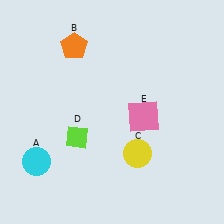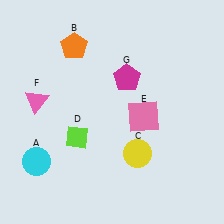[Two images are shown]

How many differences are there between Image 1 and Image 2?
There are 2 differences between the two images.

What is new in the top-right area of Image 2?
A magenta pentagon (G) was added in the top-right area of Image 2.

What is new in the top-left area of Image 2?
A pink triangle (F) was added in the top-left area of Image 2.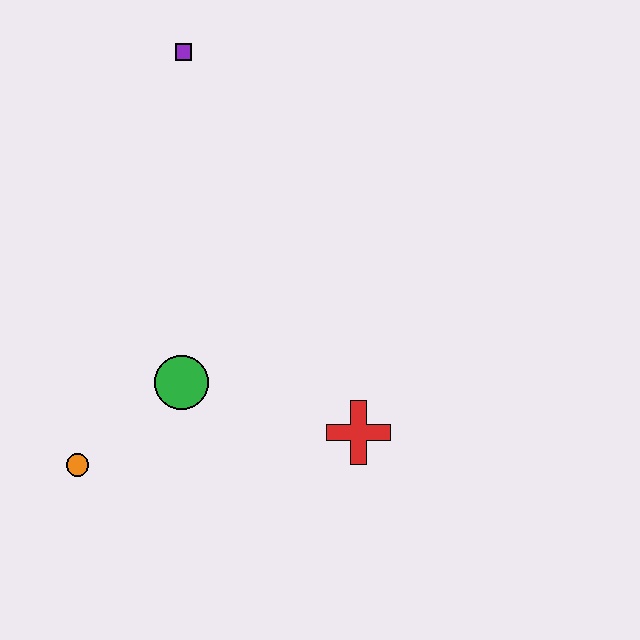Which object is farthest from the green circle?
The purple square is farthest from the green circle.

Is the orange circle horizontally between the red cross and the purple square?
No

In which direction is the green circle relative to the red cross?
The green circle is to the left of the red cross.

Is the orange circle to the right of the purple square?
No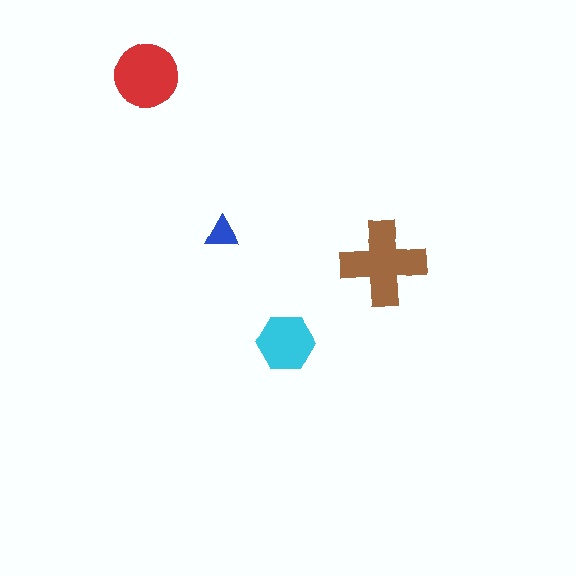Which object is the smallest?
The blue triangle.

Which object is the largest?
The brown cross.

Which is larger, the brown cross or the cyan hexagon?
The brown cross.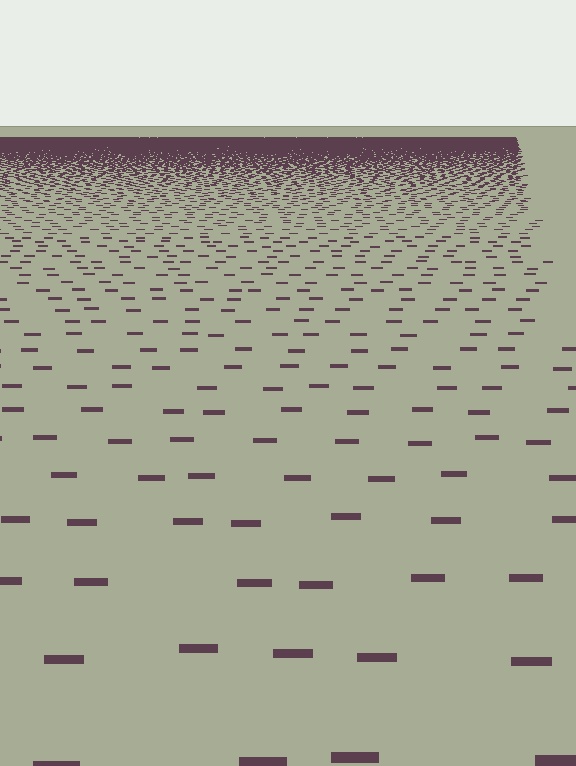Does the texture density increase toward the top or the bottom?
Density increases toward the top.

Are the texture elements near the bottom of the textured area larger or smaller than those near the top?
Larger. Near the bottom, elements are closer to the viewer and appear at a bigger on-screen size.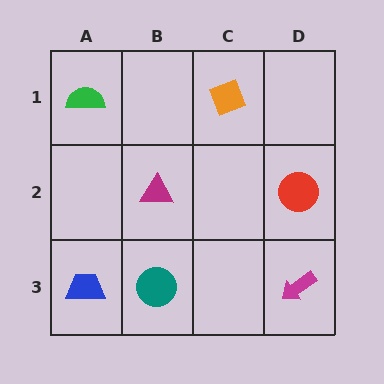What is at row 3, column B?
A teal circle.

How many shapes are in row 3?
3 shapes.